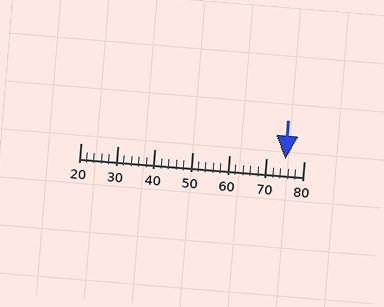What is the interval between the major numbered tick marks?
The major tick marks are spaced 10 units apart.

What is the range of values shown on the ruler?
The ruler shows values from 20 to 80.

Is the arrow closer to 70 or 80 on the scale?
The arrow is closer to 80.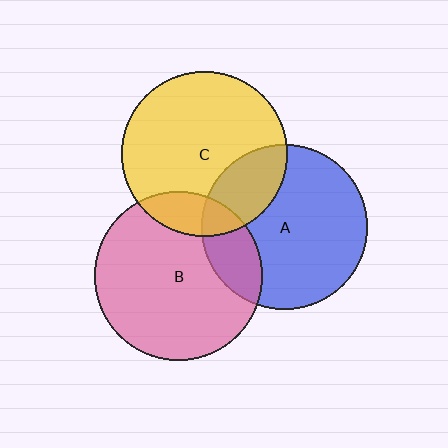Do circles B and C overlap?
Yes.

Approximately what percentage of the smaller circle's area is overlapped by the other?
Approximately 15%.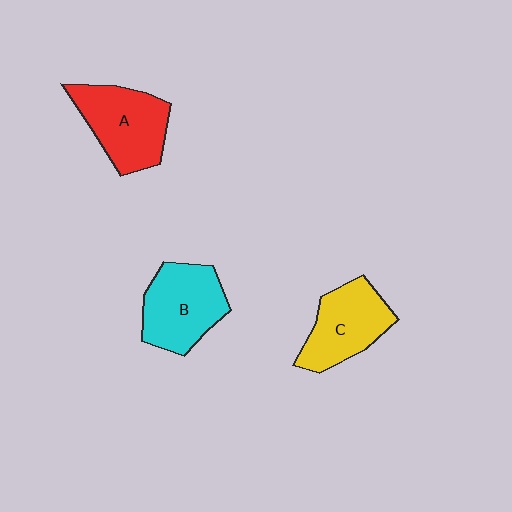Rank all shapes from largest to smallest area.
From largest to smallest: A (red), B (cyan), C (yellow).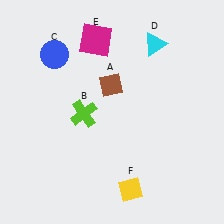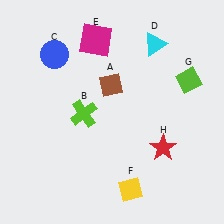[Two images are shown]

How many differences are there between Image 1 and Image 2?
There are 2 differences between the two images.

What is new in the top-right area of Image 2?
A lime diamond (G) was added in the top-right area of Image 2.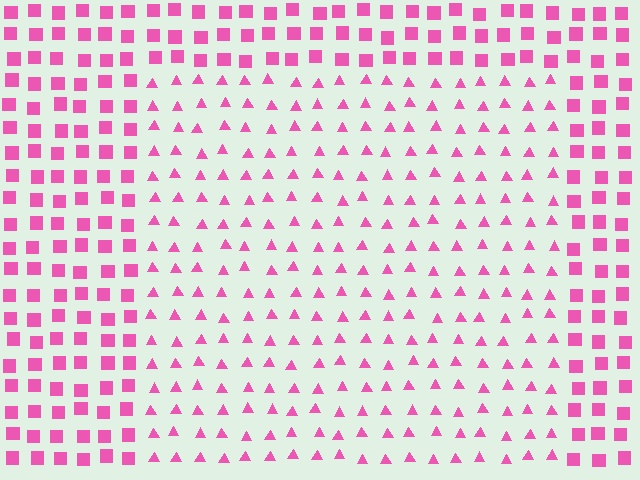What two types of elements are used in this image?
The image uses triangles inside the rectangle region and squares outside it.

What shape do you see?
I see a rectangle.